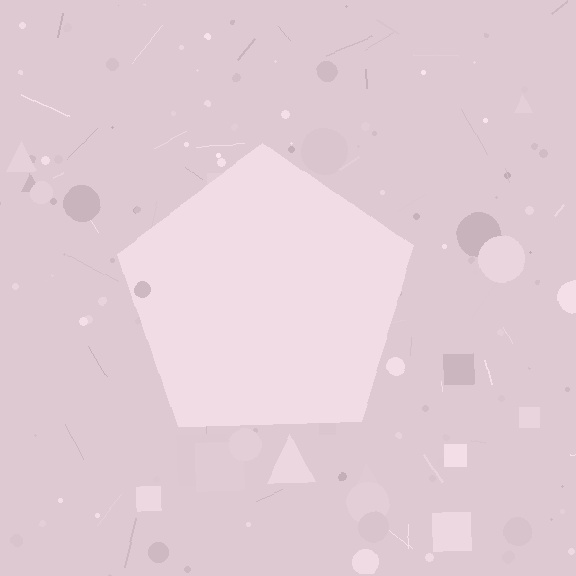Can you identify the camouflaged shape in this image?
The camouflaged shape is a pentagon.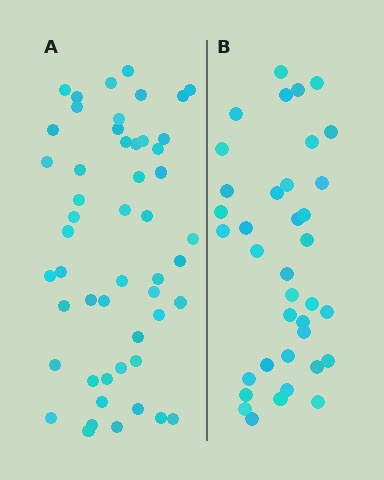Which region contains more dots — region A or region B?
Region A (the left region) has more dots.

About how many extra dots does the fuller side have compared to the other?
Region A has approximately 15 more dots than region B.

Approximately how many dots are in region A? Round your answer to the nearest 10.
About 50 dots. (The exact count is 51, which rounds to 50.)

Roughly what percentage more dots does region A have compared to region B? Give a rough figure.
About 40% more.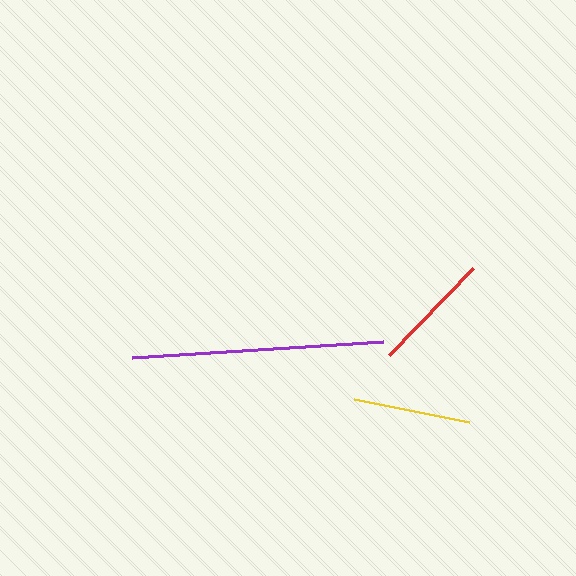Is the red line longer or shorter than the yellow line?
The red line is longer than the yellow line.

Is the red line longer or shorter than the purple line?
The purple line is longer than the red line.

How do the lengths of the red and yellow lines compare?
The red and yellow lines are approximately the same length.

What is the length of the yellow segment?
The yellow segment is approximately 118 pixels long.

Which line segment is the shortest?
The yellow line is the shortest at approximately 118 pixels.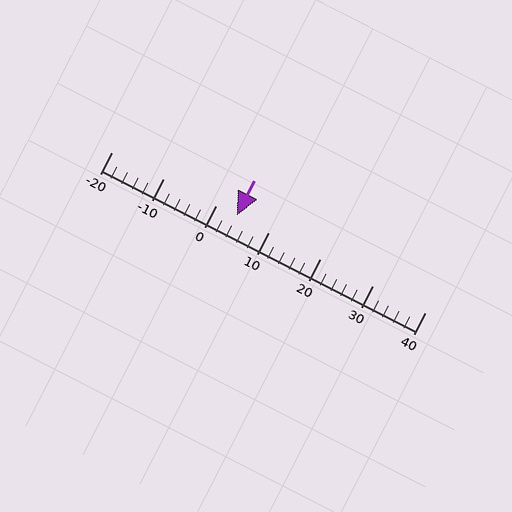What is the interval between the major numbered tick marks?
The major tick marks are spaced 10 units apart.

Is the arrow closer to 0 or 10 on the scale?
The arrow is closer to 0.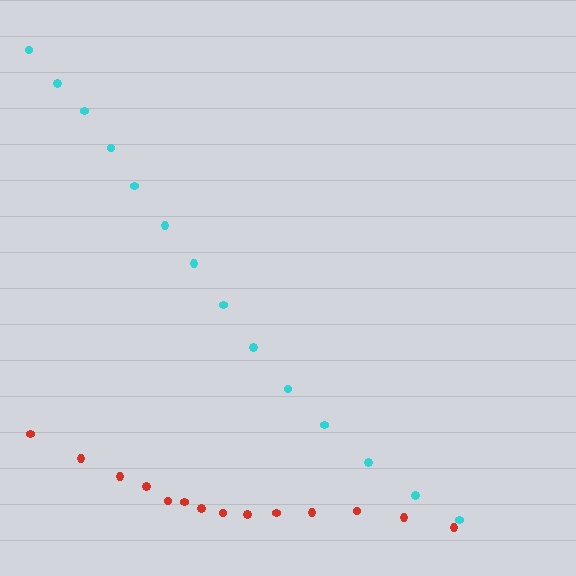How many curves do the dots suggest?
There are 2 distinct paths.